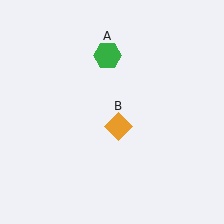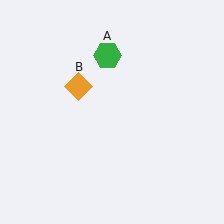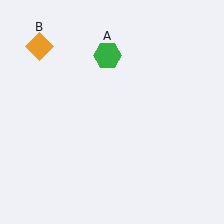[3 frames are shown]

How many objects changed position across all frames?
1 object changed position: orange diamond (object B).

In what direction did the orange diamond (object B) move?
The orange diamond (object B) moved up and to the left.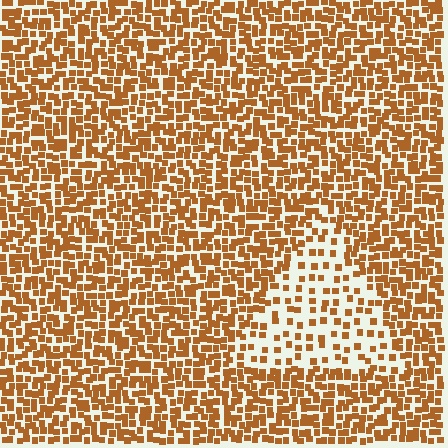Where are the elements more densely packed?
The elements are more densely packed outside the triangle boundary.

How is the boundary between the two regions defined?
The boundary is defined by a change in element density (approximately 2.4x ratio). All elements are the same color, size, and shape.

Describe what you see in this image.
The image contains small brown elements arranged at two different densities. A triangle-shaped region is visible where the elements are less densely packed than the surrounding area.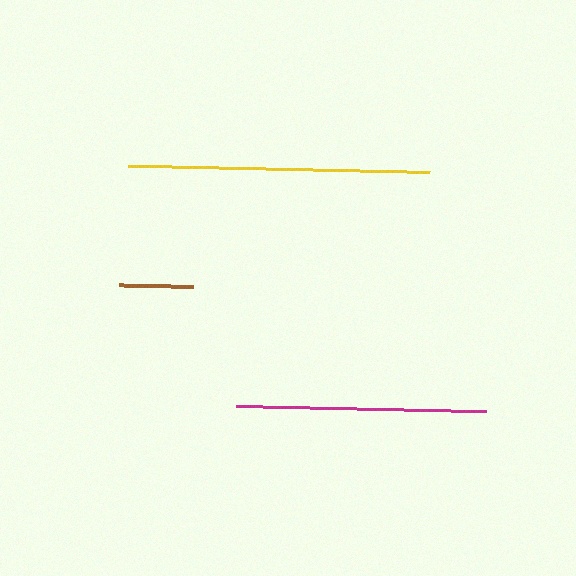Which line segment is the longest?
The yellow line is the longest at approximately 302 pixels.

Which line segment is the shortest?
The brown line is the shortest at approximately 74 pixels.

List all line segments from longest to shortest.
From longest to shortest: yellow, magenta, brown.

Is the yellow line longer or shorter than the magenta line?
The yellow line is longer than the magenta line.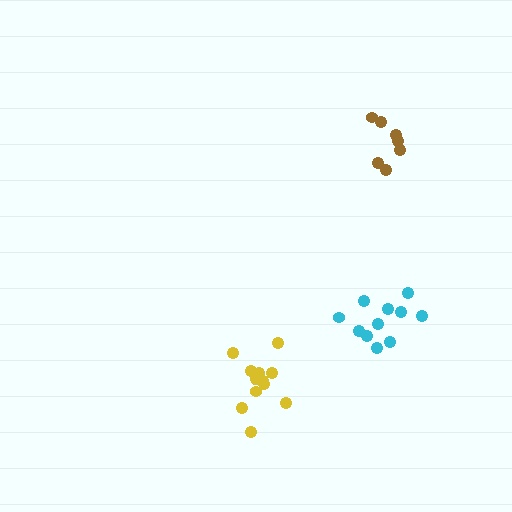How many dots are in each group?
Group 1: 12 dots, Group 2: 11 dots, Group 3: 7 dots (30 total).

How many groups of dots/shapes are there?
There are 3 groups.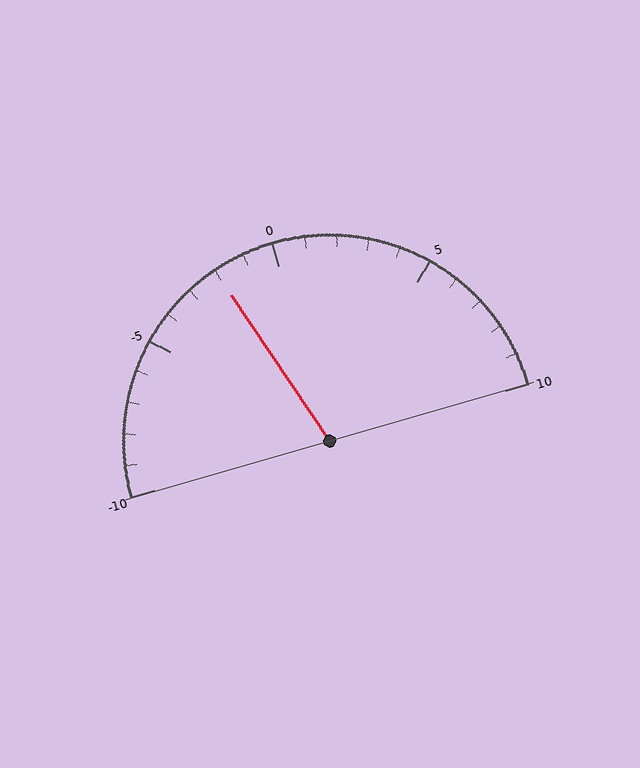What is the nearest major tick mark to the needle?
The nearest major tick mark is 0.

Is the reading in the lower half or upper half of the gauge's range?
The reading is in the lower half of the range (-10 to 10).